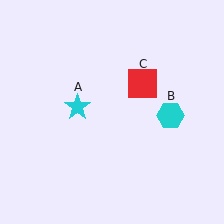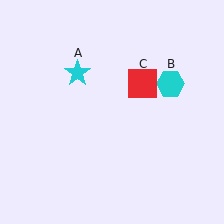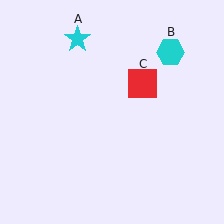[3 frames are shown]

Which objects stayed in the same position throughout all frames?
Red square (object C) remained stationary.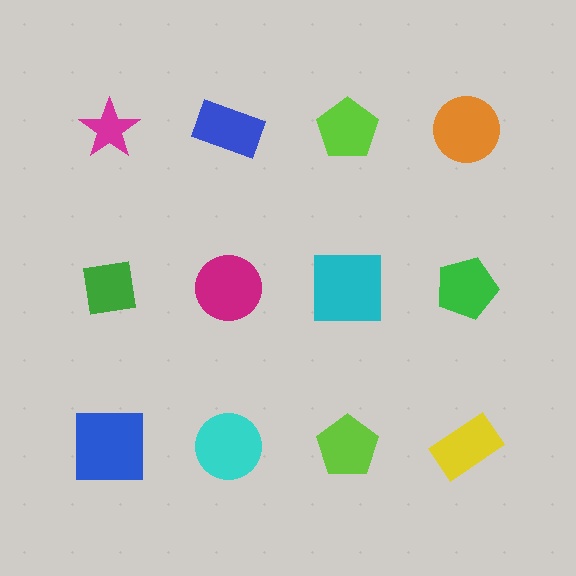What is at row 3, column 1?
A blue square.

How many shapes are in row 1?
4 shapes.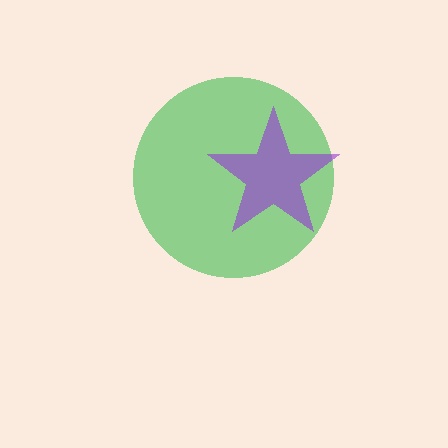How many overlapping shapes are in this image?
There are 2 overlapping shapes in the image.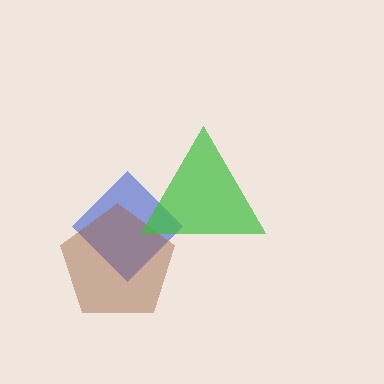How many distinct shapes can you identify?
There are 3 distinct shapes: a blue diamond, a brown pentagon, a green triangle.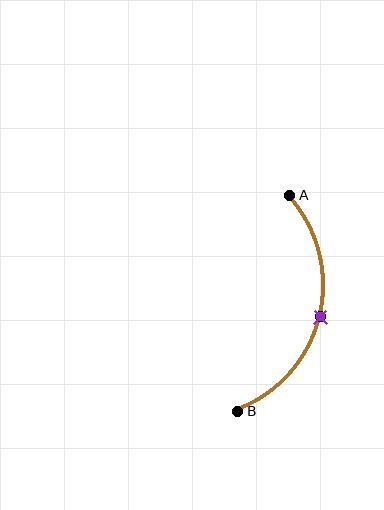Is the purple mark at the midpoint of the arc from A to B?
Yes. The purple mark lies on the arc at equal arc-length from both A and B — it is the arc midpoint.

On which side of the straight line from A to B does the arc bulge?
The arc bulges to the right of the straight line connecting A and B.